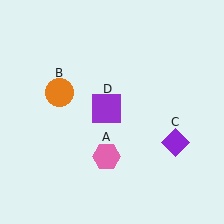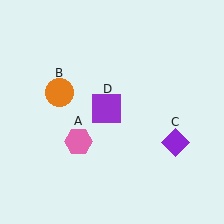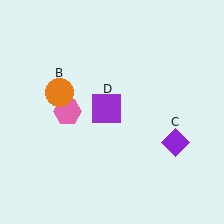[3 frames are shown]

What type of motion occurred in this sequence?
The pink hexagon (object A) rotated clockwise around the center of the scene.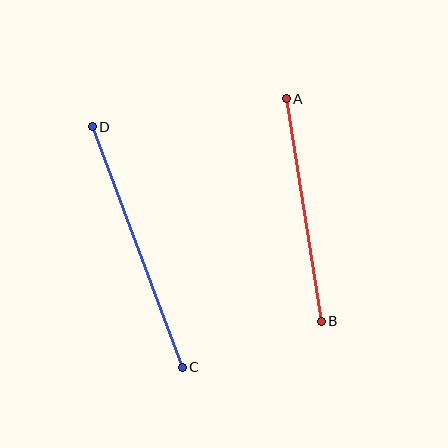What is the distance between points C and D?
The distance is approximately 257 pixels.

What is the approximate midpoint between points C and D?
The midpoint is at approximately (137, 247) pixels.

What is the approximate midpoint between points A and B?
The midpoint is at approximately (304, 210) pixels.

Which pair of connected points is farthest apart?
Points C and D are farthest apart.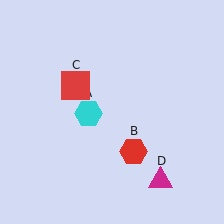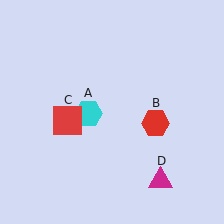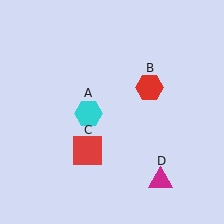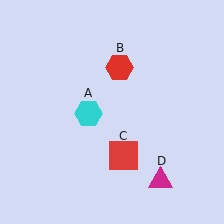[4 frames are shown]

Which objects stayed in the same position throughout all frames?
Cyan hexagon (object A) and magenta triangle (object D) remained stationary.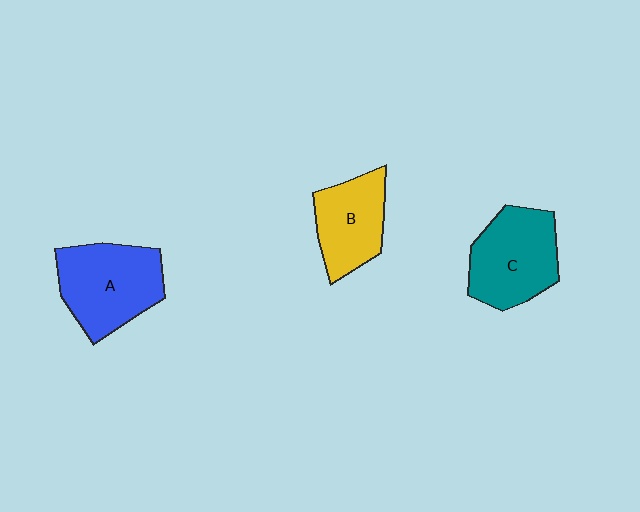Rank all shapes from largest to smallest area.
From largest to smallest: A (blue), C (teal), B (yellow).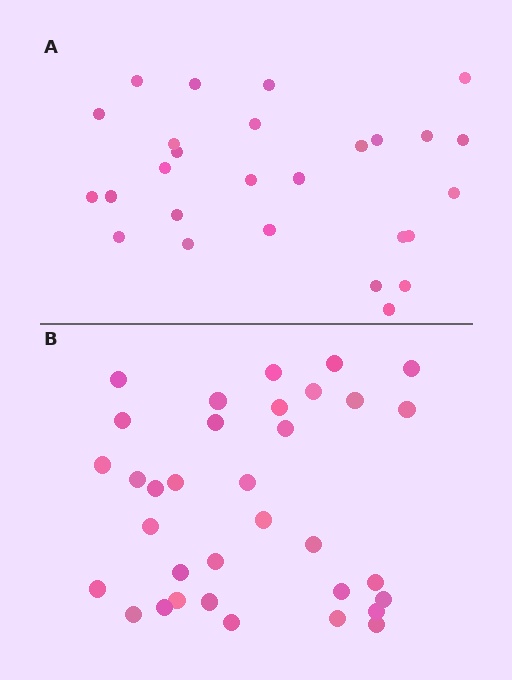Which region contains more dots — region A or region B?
Region B (the bottom region) has more dots.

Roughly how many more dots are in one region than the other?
Region B has roughly 8 or so more dots than region A.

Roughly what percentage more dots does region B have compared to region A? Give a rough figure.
About 25% more.